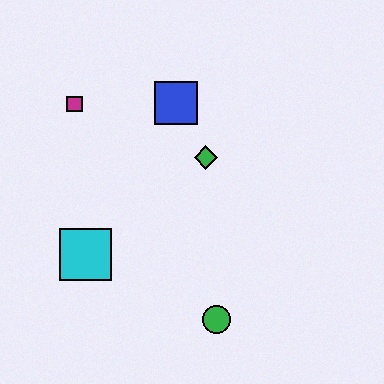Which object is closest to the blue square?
The green diamond is closest to the blue square.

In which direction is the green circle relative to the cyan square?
The green circle is to the right of the cyan square.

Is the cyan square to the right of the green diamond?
No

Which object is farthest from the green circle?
The magenta square is farthest from the green circle.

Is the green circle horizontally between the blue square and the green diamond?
No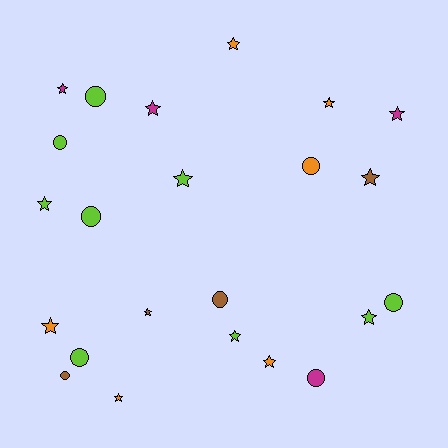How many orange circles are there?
There is 1 orange circle.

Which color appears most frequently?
Lime, with 9 objects.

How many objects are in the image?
There are 23 objects.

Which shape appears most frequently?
Star, with 14 objects.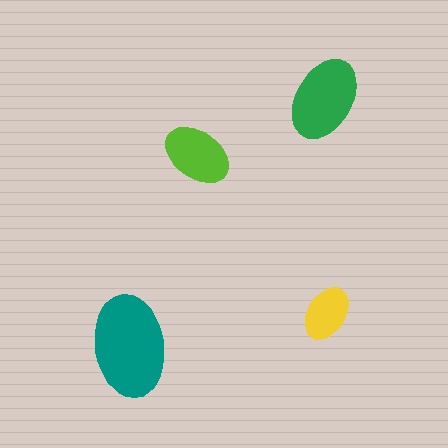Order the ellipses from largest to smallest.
the teal one, the green one, the lime one, the yellow one.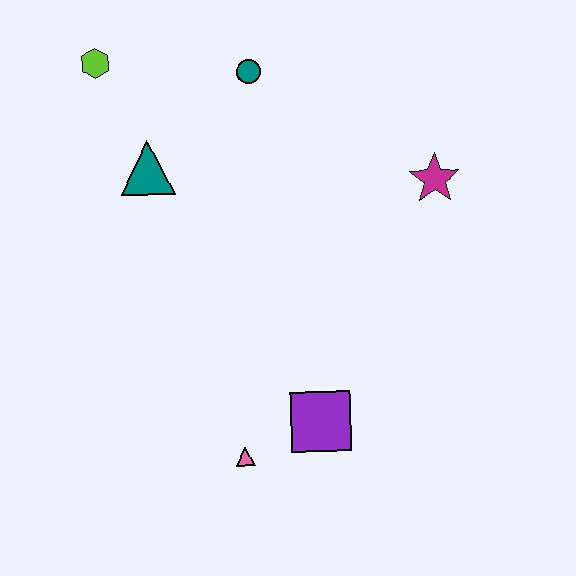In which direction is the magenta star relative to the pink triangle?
The magenta star is above the pink triangle.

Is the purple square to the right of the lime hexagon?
Yes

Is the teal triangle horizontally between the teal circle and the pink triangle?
No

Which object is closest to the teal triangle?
The lime hexagon is closest to the teal triangle.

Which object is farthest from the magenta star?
The lime hexagon is farthest from the magenta star.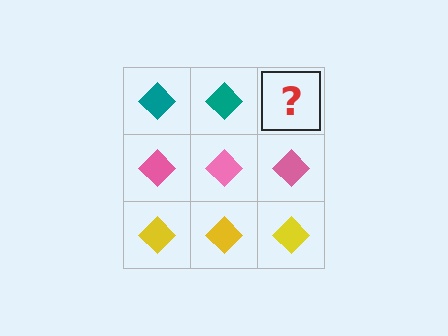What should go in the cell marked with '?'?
The missing cell should contain a teal diamond.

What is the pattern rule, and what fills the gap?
The rule is that each row has a consistent color. The gap should be filled with a teal diamond.